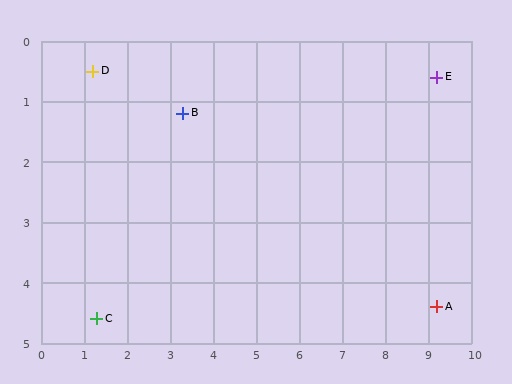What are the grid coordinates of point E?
Point E is at approximately (9.2, 0.6).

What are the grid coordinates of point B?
Point B is at approximately (3.3, 1.2).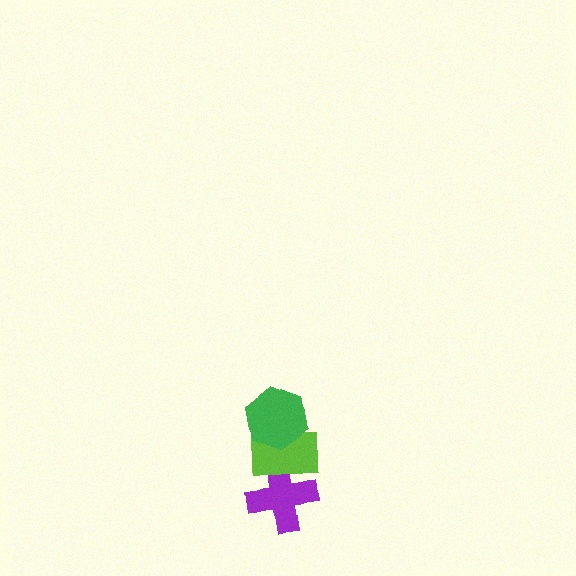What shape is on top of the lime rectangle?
The green hexagon is on top of the lime rectangle.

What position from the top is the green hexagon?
The green hexagon is 1st from the top.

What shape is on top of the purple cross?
The lime rectangle is on top of the purple cross.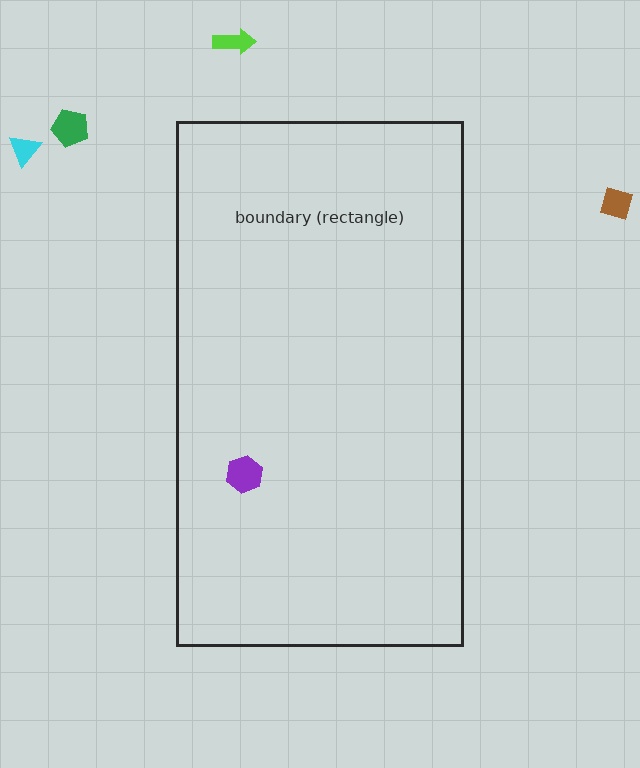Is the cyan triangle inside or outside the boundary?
Outside.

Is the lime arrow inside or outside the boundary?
Outside.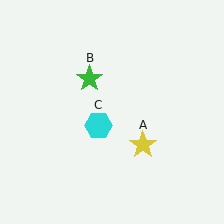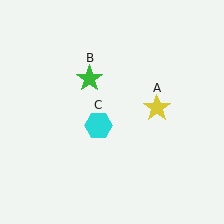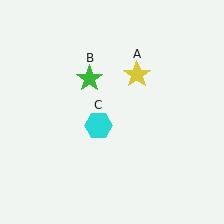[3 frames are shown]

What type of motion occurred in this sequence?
The yellow star (object A) rotated counterclockwise around the center of the scene.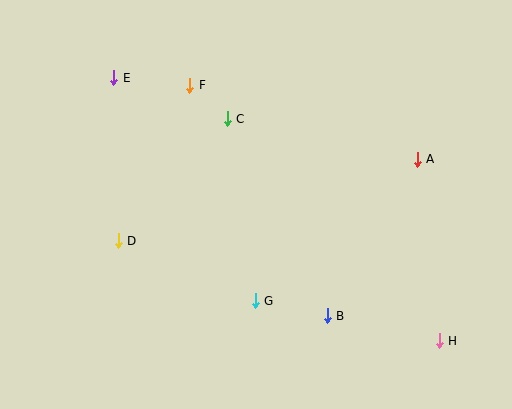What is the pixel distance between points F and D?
The distance between F and D is 171 pixels.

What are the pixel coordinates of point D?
Point D is at (118, 241).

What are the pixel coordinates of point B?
Point B is at (327, 316).